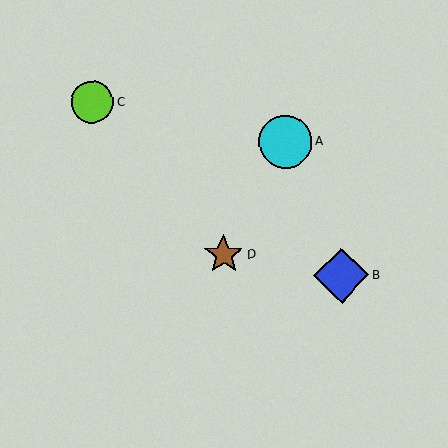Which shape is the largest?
The blue diamond (labeled B) is the largest.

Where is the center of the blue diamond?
The center of the blue diamond is at (341, 275).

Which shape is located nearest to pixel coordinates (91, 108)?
The lime circle (labeled C) at (92, 102) is nearest to that location.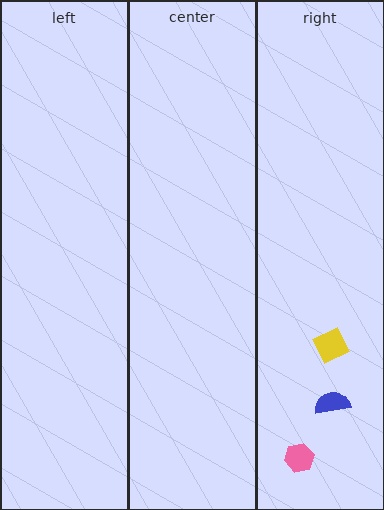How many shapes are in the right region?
3.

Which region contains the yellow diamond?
The right region.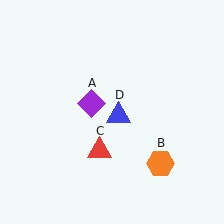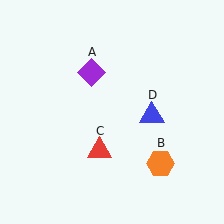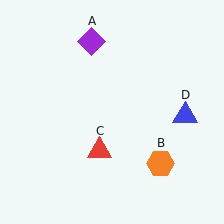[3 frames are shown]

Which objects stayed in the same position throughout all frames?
Orange hexagon (object B) and red triangle (object C) remained stationary.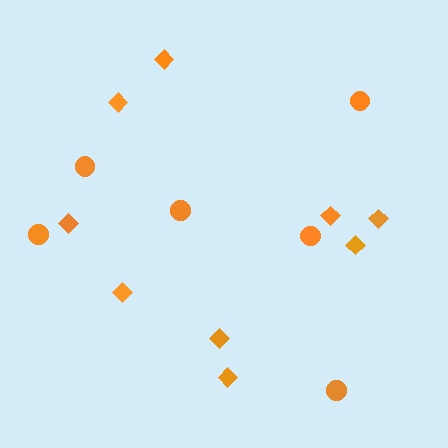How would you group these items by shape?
There are 2 groups: one group of diamonds (9) and one group of circles (6).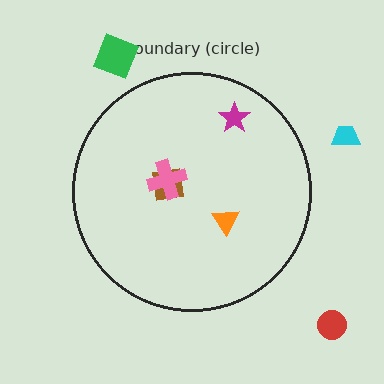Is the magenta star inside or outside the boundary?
Inside.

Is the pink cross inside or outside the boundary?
Inside.